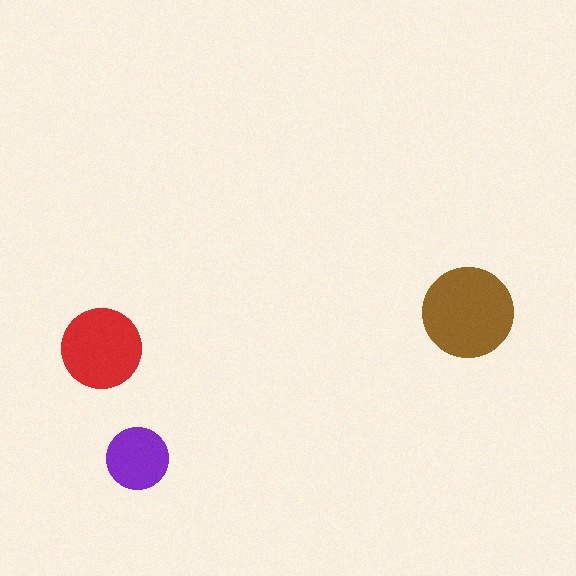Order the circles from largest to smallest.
the brown one, the red one, the purple one.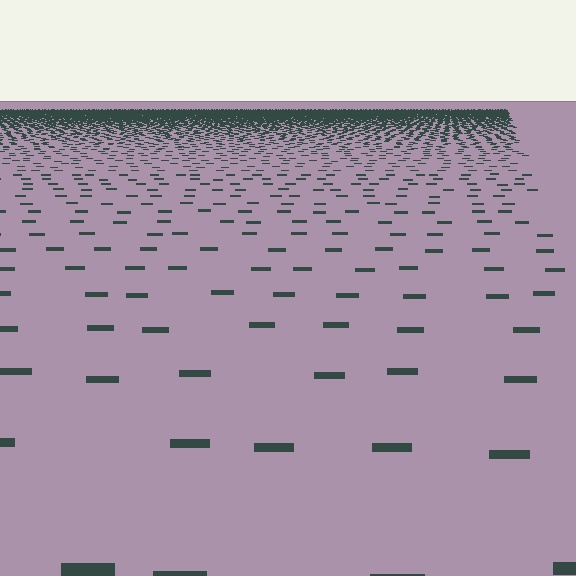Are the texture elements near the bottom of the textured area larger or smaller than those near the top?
Larger. Near the bottom, elements are closer to the viewer and appear at a bigger on-screen size.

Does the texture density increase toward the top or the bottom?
Density increases toward the top.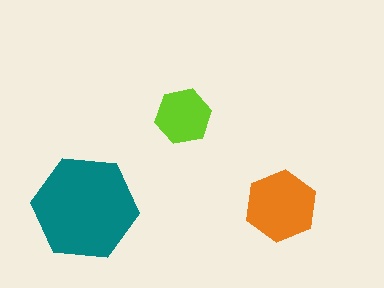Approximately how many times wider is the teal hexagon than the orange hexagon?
About 1.5 times wider.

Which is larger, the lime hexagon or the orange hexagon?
The orange one.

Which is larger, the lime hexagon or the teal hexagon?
The teal one.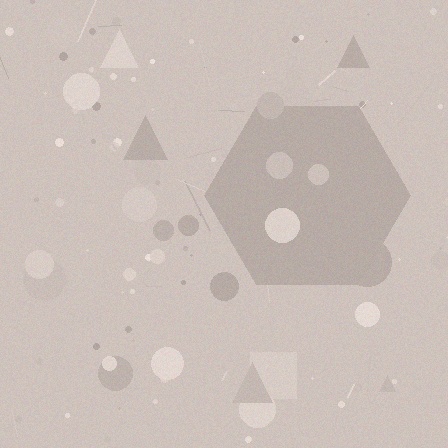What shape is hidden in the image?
A hexagon is hidden in the image.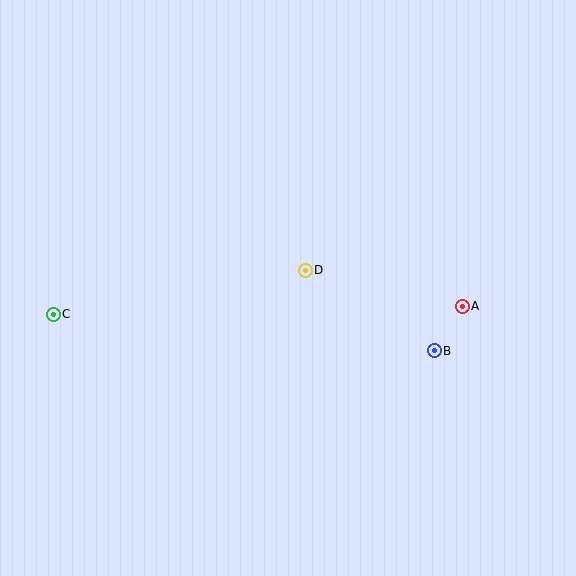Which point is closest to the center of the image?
Point D at (305, 270) is closest to the center.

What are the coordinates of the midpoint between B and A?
The midpoint between B and A is at (448, 328).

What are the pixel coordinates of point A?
Point A is at (462, 306).